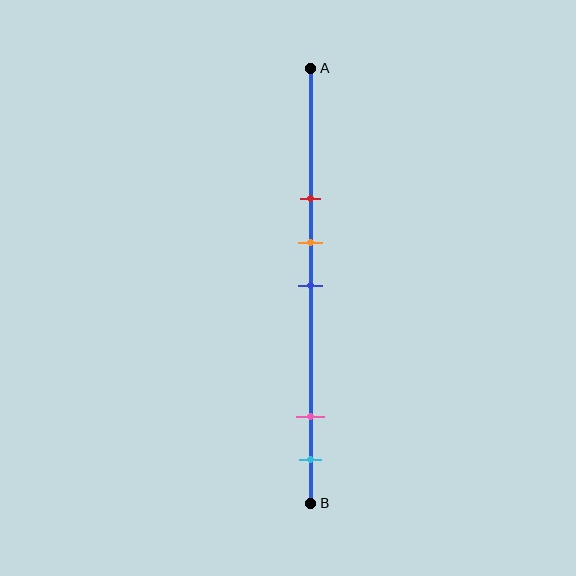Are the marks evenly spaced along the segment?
No, the marks are not evenly spaced.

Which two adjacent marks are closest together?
The orange and blue marks are the closest adjacent pair.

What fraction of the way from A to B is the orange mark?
The orange mark is approximately 40% (0.4) of the way from A to B.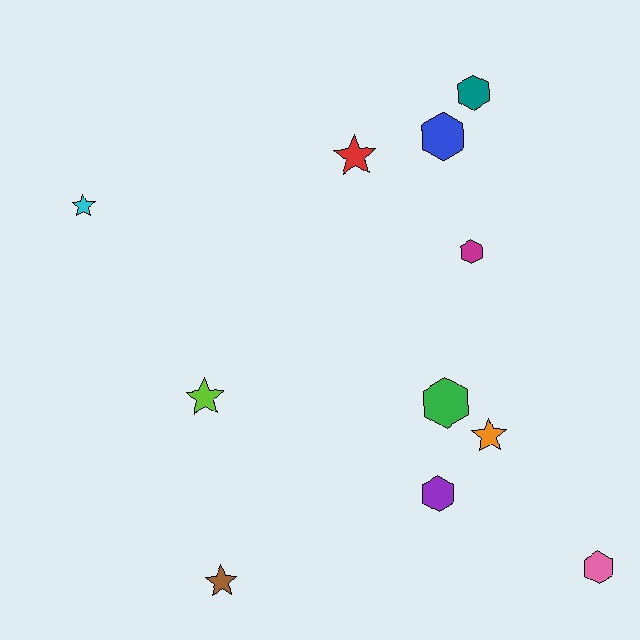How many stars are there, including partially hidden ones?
There are 5 stars.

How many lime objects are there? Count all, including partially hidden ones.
There is 1 lime object.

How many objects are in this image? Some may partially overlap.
There are 11 objects.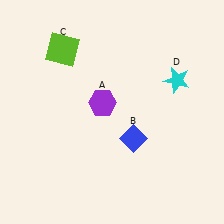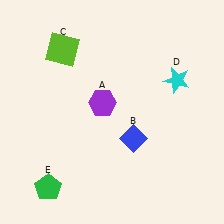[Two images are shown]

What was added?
A green pentagon (E) was added in Image 2.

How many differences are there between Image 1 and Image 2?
There is 1 difference between the two images.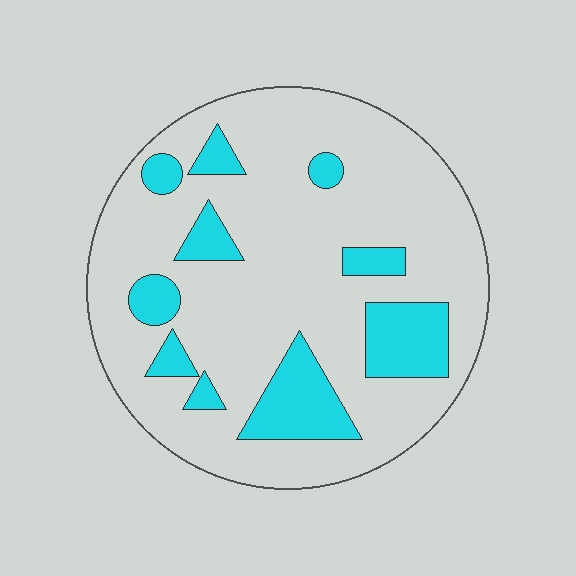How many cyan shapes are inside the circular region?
10.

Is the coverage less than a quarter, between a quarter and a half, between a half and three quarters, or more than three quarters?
Less than a quarter.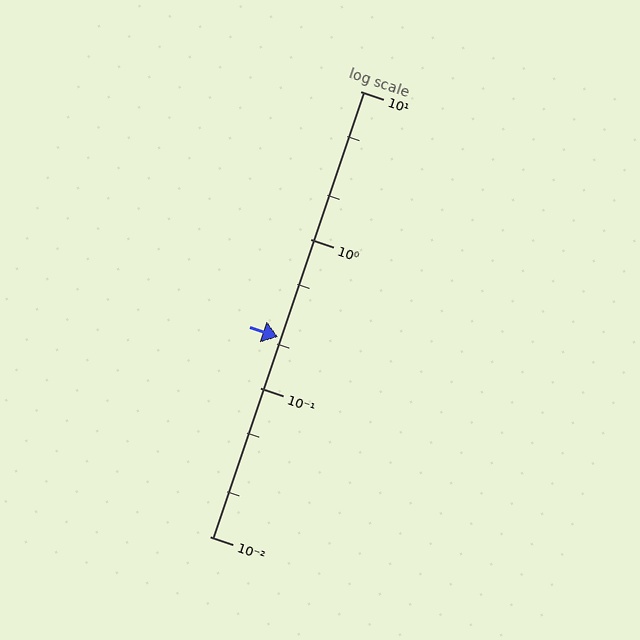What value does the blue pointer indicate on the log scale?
The pointer indicates approximately 0.22.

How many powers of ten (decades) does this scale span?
The scale spans 3 decades, from 0.01 to 10.